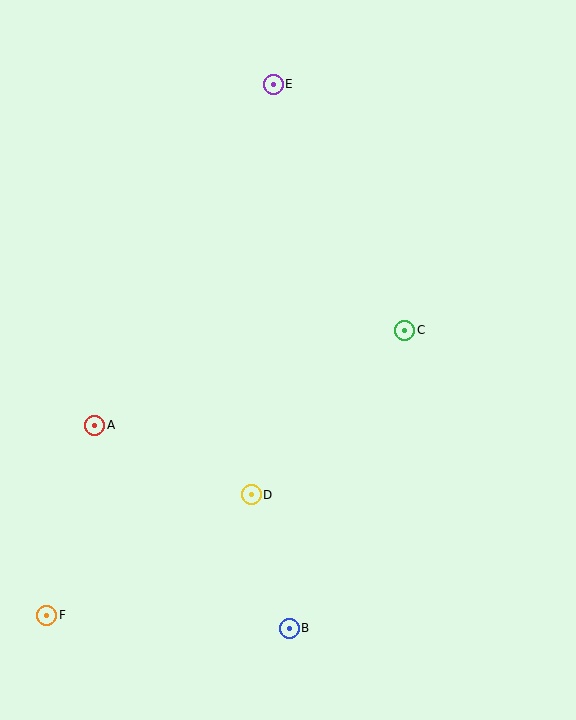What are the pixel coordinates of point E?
Point E is at (273, 84).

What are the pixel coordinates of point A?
Point A is at (95, 425).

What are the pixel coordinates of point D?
Point D is at (251, 495).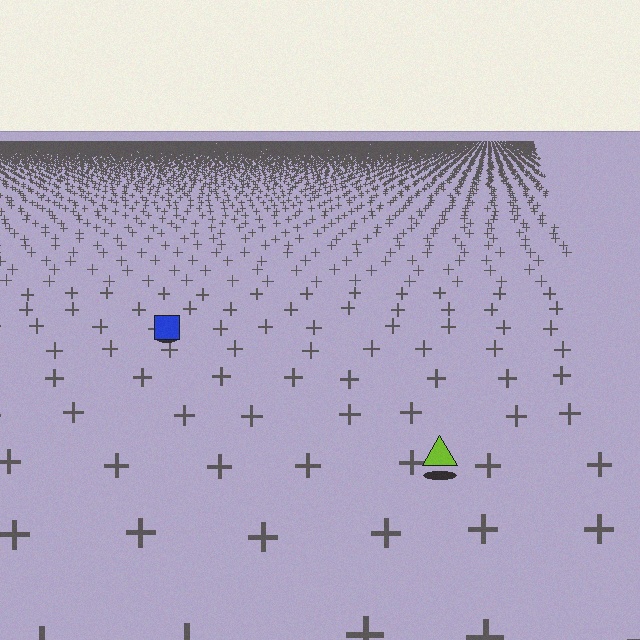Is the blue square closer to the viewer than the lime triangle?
No. The lime triangle is closer — you can tell from the texture gradient: the ground texture is coarser near it.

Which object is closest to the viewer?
The lime triangle is closest. The texture marks near it are larger and more spread out.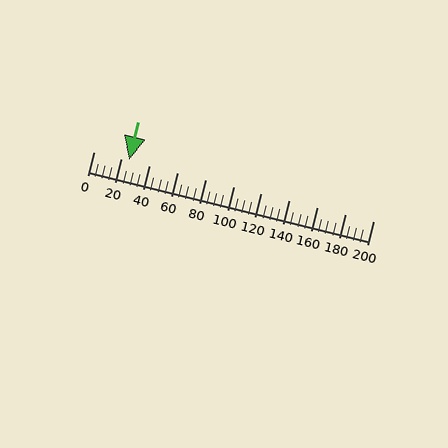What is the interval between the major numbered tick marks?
The major tick marks are spaced 20 units apart.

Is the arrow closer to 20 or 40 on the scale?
The arrow is closer to 20.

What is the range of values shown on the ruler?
The ruler shows values from 0 to 200.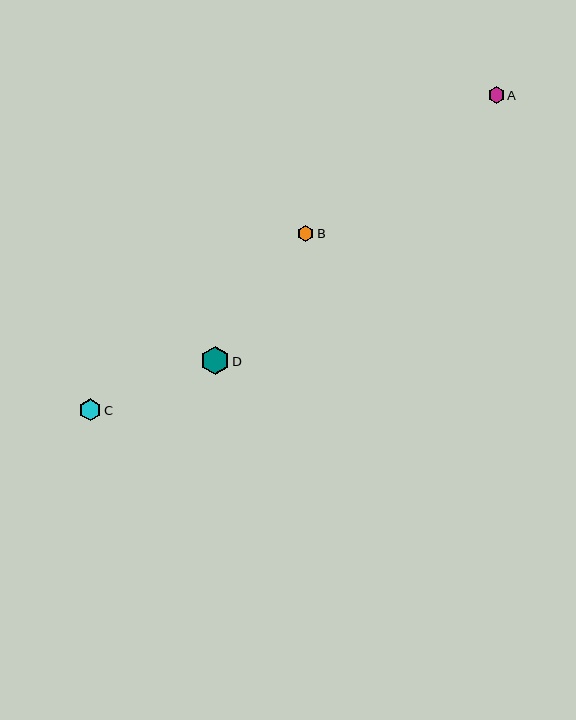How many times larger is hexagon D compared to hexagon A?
Hexagon D is approximately 1.8 times the size of hexagon A.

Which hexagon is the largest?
Hexagon D is the largest with a size of approximately 29 pixels.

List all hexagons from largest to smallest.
From largest to smallest: D, C, A, B.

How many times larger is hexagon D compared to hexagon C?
Hexagon D is approximately 1.3 times the size of hexagon C.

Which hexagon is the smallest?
Hexagon B is the smallest with a size of approximately 16 pixels.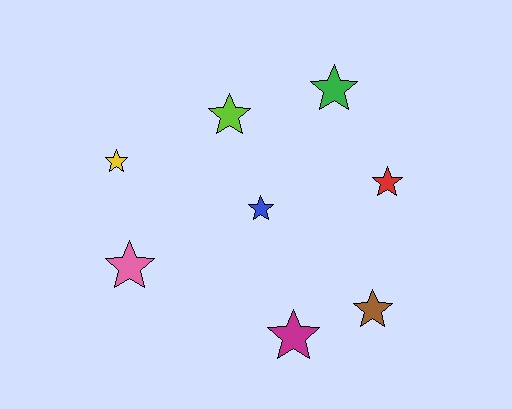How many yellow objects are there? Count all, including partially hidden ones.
There is 1 yellow object.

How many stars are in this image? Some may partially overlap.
There are 8 stars.